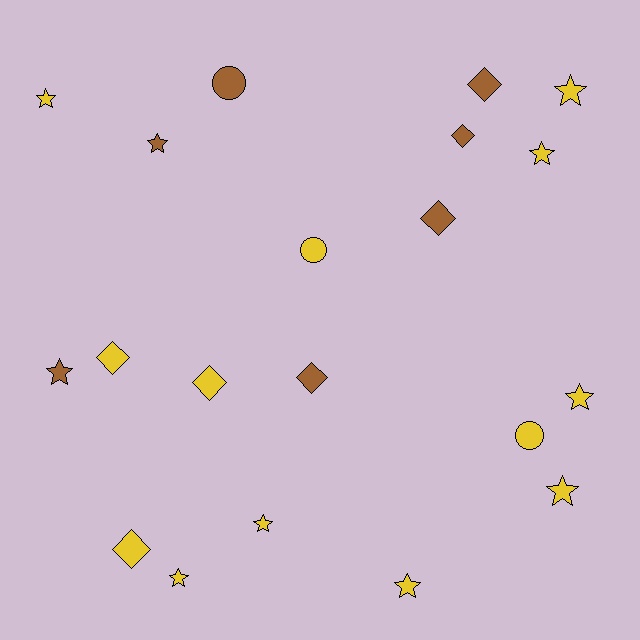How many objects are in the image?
There are 20 objects.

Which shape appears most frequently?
Star, with 10 objects.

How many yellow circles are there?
There are 2 yellow circles.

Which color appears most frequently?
Yellow, with 13 objects.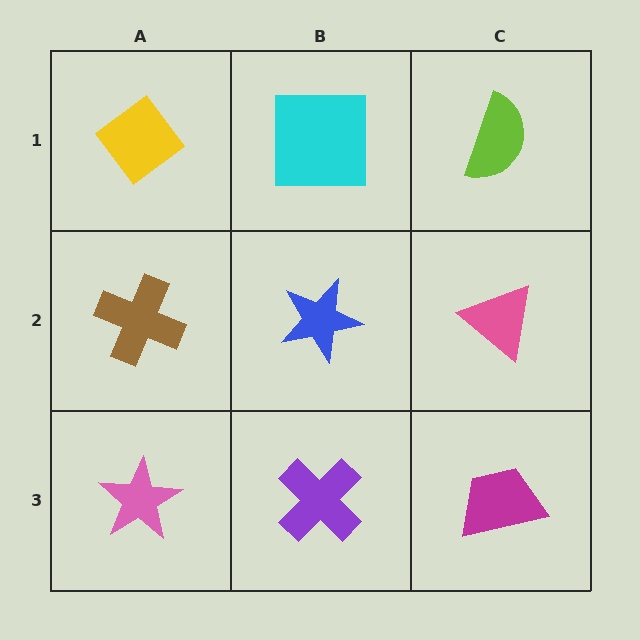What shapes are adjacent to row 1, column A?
A brown cross (row 2, column A), a cyan square (row 1, column B).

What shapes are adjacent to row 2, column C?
A lime semicircle (row 1, column C), a magenta trapezoid (row 3, column C), a blue star (row 2, column B).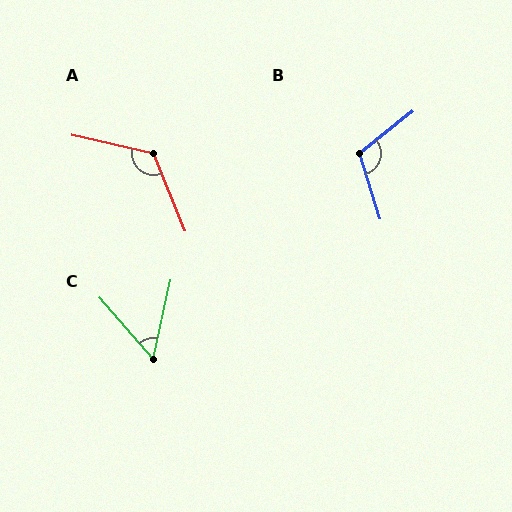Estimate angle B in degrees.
Approximately 111 degrees.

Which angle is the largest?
A, at approximately 125 degrees.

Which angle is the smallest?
C, at approximately 54 degrees.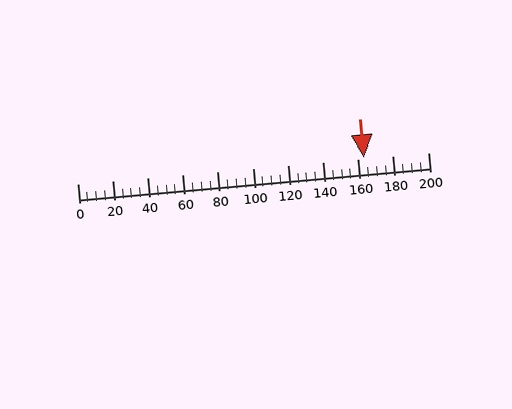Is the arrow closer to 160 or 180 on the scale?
The arrow is closer to 160.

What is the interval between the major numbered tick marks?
The major tick marks are spaced 20 units apart.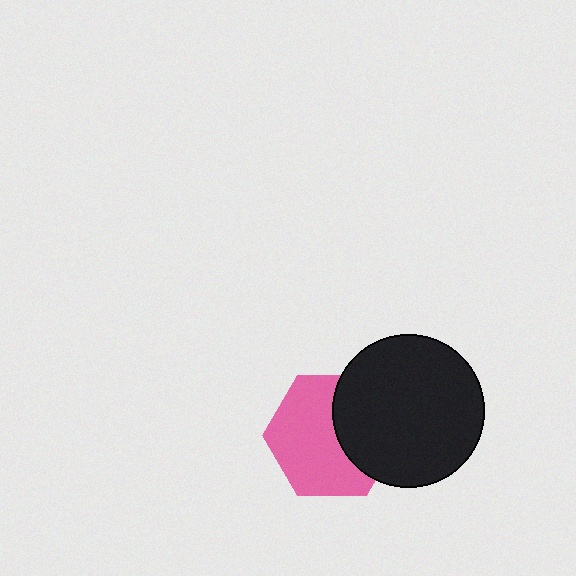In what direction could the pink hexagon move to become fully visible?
The pink hexagon could move left. That would shift it out from behind the black circle entirely.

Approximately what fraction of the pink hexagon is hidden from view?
Roughly 38% of the pink hexagon is hidden behind the black circle.